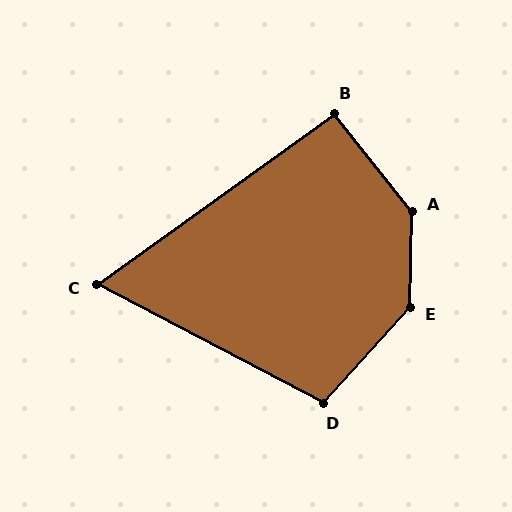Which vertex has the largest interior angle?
A, at approximately 140 degrees.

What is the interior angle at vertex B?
Approximately 93 degrees (approximately right).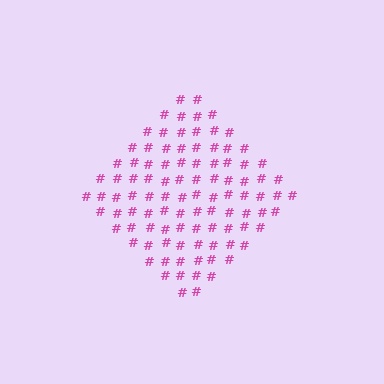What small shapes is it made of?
It is made of small hash symbols.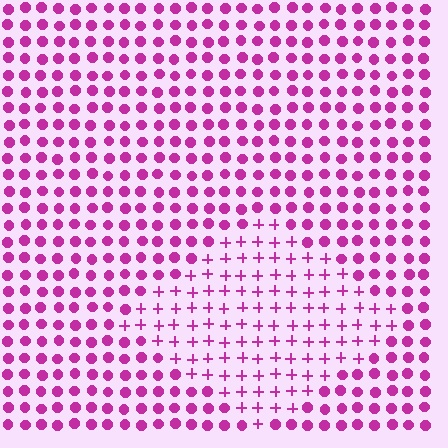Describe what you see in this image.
The image is filled with small magenta elements arranged in a uniform grid. A diamond-shaped region contains plus signs, while the surrounding area contains circles. The boundary is defined purely by the change in element shape.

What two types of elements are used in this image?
The image uses plus signs inside the diamond region and circles outside it.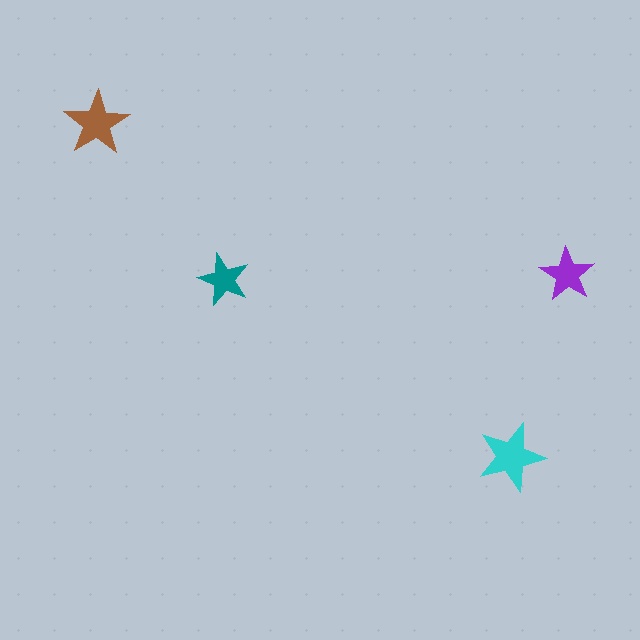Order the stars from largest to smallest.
the cyan one, the brown one, the purple one, the teal one.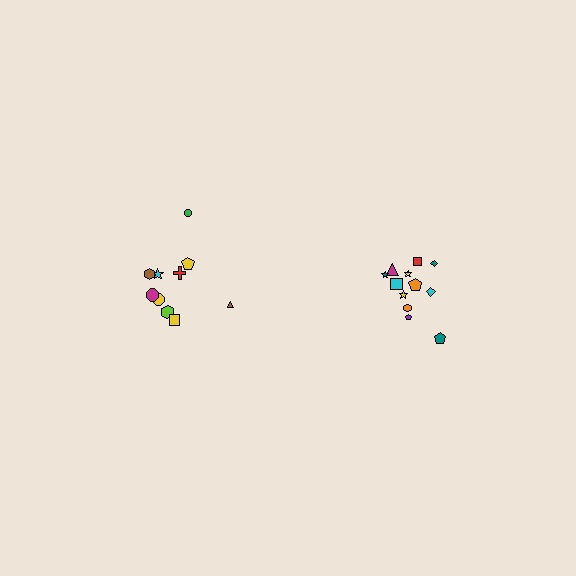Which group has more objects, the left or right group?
The right group.